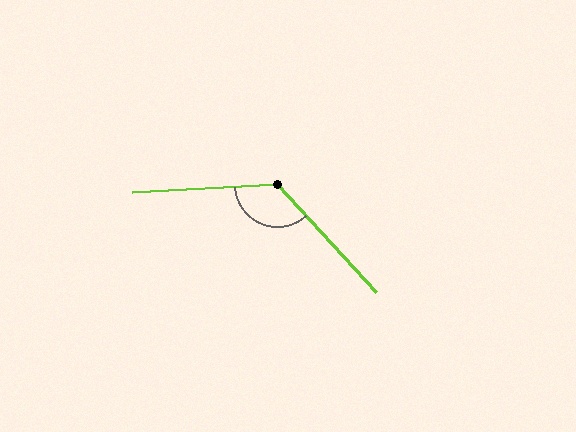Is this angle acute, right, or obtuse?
It is obtuse.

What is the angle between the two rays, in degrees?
Approximately 129 degrees.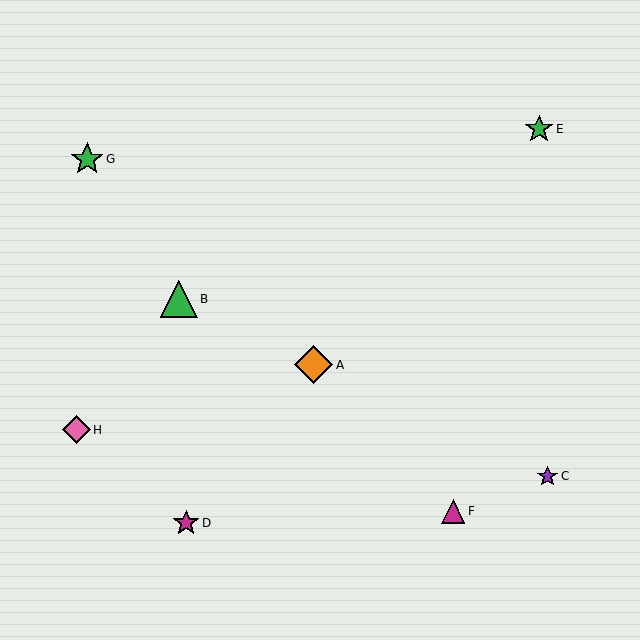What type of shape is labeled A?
Shape A is an orange diamond.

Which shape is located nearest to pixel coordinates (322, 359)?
The orange diamond (labeled A) at (314, 365) is nearest to that location.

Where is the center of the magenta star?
The center of the magenta star is at (186, 523).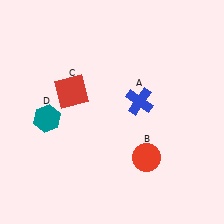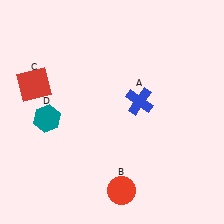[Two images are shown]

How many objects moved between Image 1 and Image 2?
2 objects moved between the two images.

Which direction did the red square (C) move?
The red square (C) moved left.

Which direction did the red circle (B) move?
The red circle (B) moved down.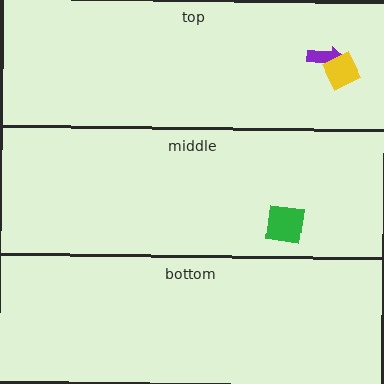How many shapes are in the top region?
2.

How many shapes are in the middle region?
1.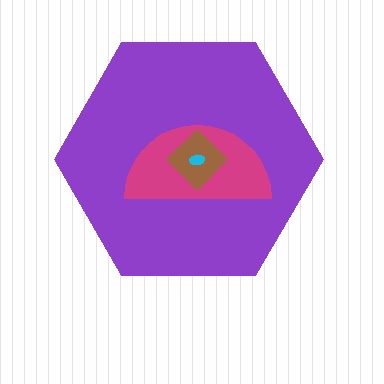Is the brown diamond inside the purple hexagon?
Yes.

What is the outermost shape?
The purple hexagon.